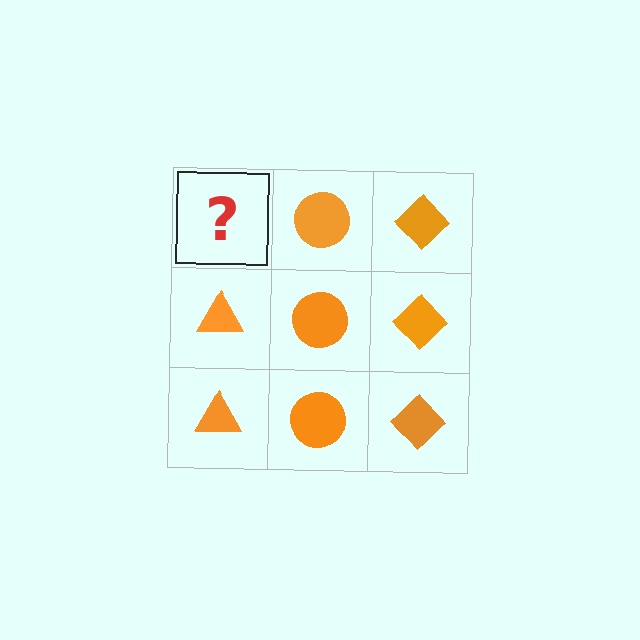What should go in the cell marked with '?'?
The missing cell should contain an orange triangle.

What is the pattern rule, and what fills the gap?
The rule is that each column has a consistent shape. The gap should be filled with an orange triangle.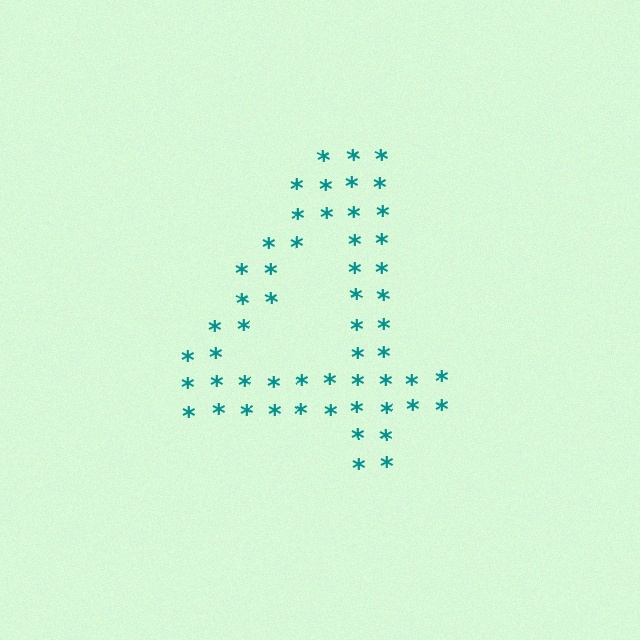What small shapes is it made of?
It is made of small asterisks.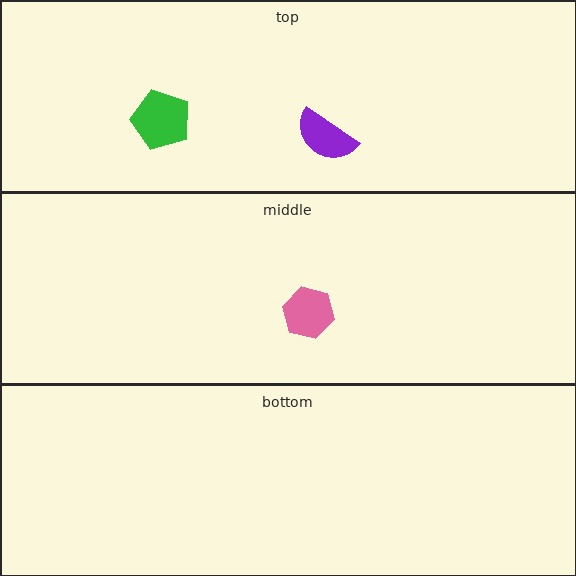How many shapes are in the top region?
2.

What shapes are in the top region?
The green pentagon, the purple semicircle.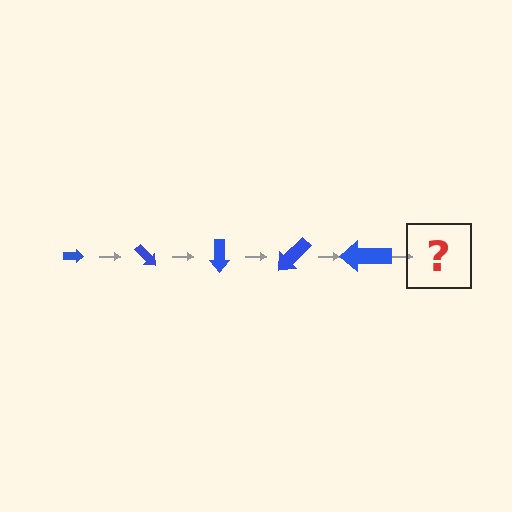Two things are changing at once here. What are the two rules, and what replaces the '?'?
The two rules are that the arrow grows larger each step and it rotates 45 degrees each step. The '?' should be an arrow, larger than the previous one and rotated 225 degrees from the start.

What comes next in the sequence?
The next element should be an arrow, larger than the previous one and rotated 225 degrees from the start.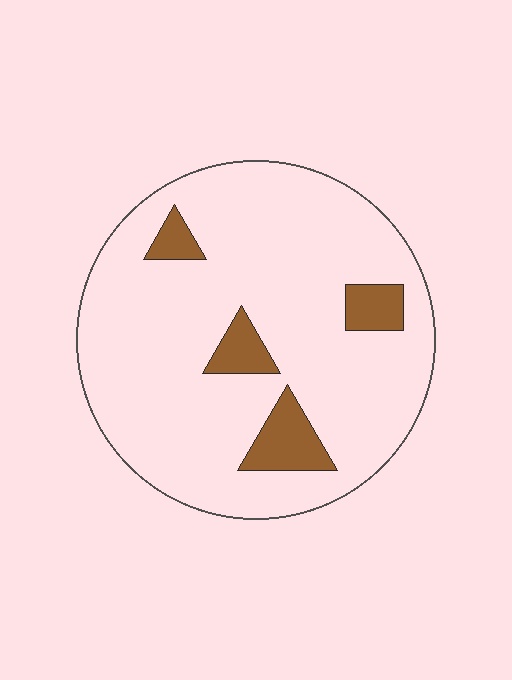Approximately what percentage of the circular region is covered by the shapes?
Approximately 10%.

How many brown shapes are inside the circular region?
4.